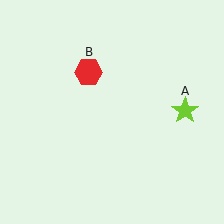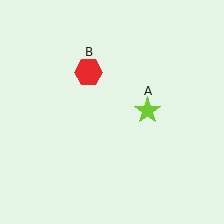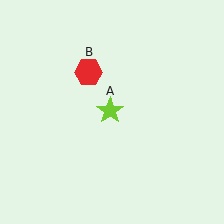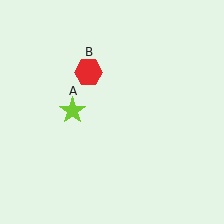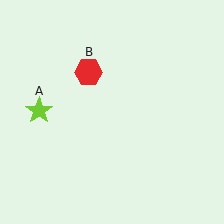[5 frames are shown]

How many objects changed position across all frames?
1 object changed position: lime star (object A).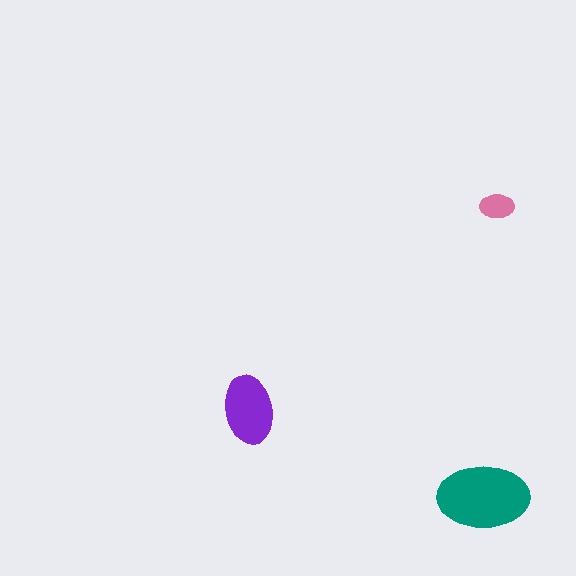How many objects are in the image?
There are 3 objects in the image.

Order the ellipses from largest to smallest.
the teal one, the purple one, the pink one.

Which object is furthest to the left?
The purple ellipse is leftmost.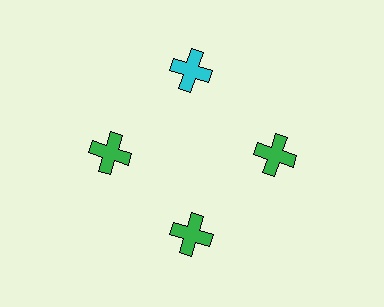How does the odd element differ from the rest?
It has a different color: cyan instead of green.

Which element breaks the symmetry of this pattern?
The cyan cross at roughly the 12 o'clock position breaks the symmetry. All other shapes are green crosses.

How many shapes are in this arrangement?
There are 4 shapes arranged in a ring pattern.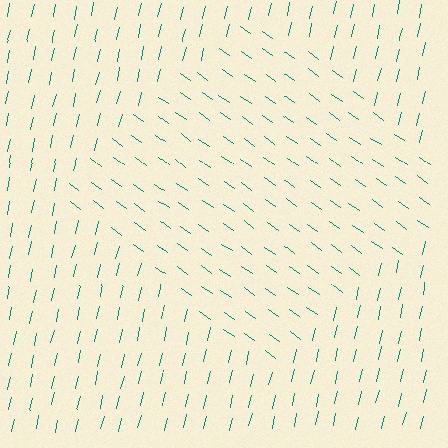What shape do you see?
I see a diamond.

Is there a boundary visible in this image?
Yes, there is a texture boundary formed by a change in line orientation.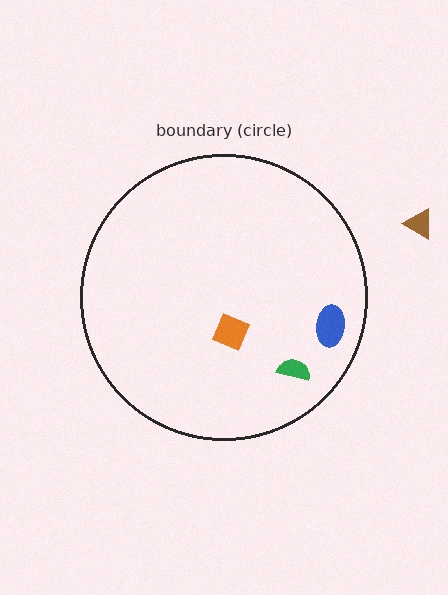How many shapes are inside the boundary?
3 inside, 1 outside.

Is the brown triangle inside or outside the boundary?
Outside.